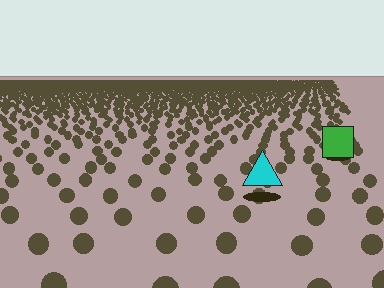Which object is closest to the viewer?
The cyan triangle is closest. The texture marks near it are larger and more spread out.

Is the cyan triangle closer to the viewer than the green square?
Yes. The cyan triangle is closer — you can tell from the texture gradient: the ground texture is coarser near it.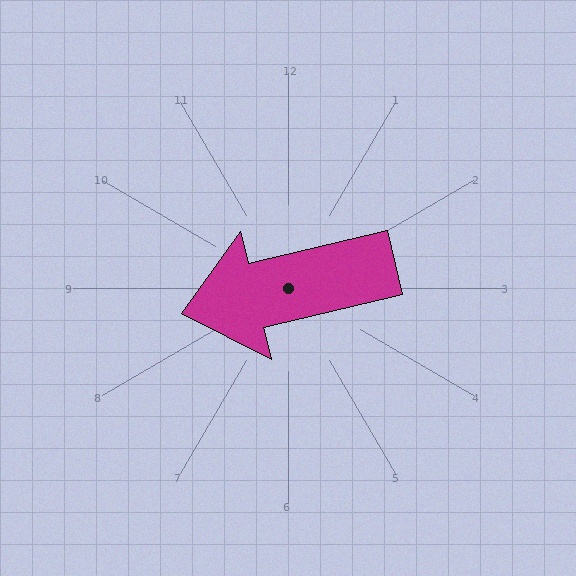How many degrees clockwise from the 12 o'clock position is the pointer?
Approximately 257 degrees.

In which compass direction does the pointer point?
West.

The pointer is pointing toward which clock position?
Roughly 9 o'clock.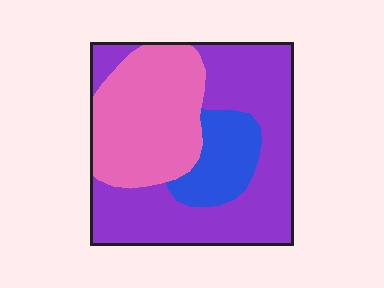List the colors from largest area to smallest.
From largest to smallest: purple, pink, blue.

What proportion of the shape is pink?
Pink covers around 35% of the shape.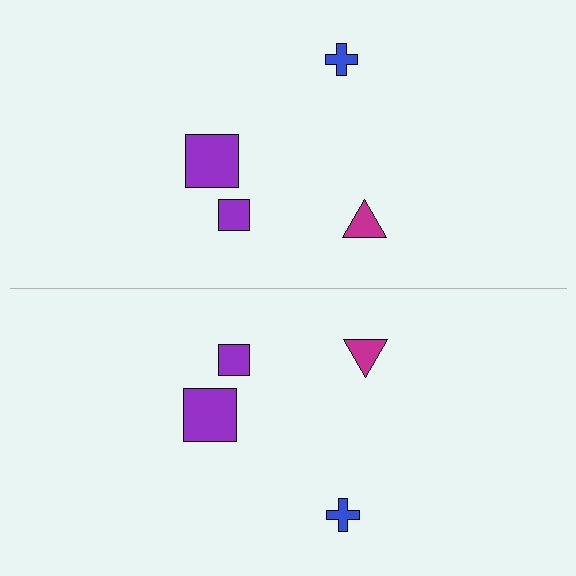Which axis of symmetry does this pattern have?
The pattern has a horizontal axis of symmetry running through the center of the image.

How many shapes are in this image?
There are 8 shapes in this image.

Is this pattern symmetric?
Yes, this pattern has bilateral (reflection) symmetry.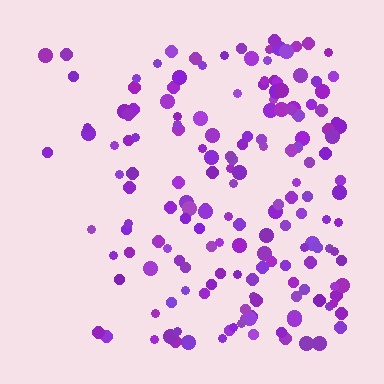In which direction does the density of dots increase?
From left to right, with the right side densest.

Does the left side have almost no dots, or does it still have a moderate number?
Still a moderate number, just noticeably fewer than the right.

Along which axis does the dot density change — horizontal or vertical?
Horizontal.